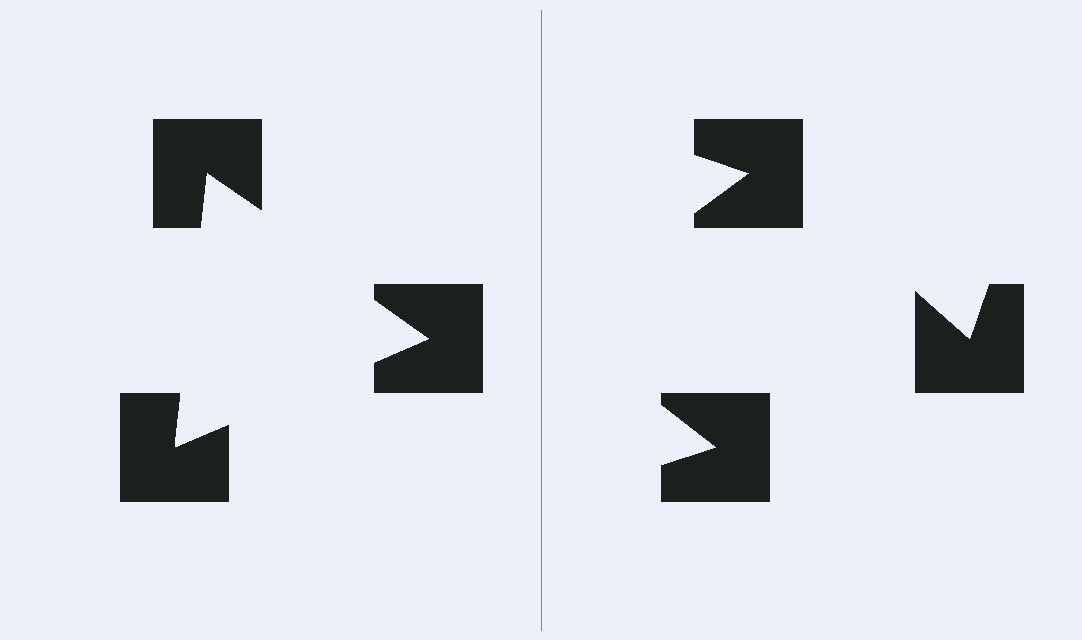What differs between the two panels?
The notched squares are positioned identically on both sides; only the wedge orientations differ. On the left they align to a triangle; on the right they are misaligned.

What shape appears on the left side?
An illusory triangle.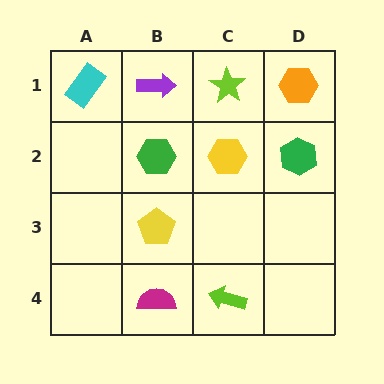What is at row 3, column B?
A yellow pentagon.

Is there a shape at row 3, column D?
No, that cell is empty.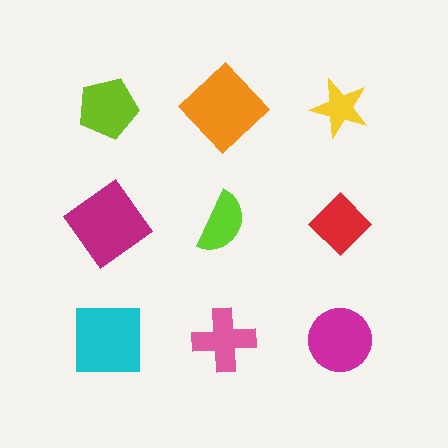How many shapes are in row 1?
3 shapes.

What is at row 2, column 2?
A lime semicircle.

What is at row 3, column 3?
A magenta circle.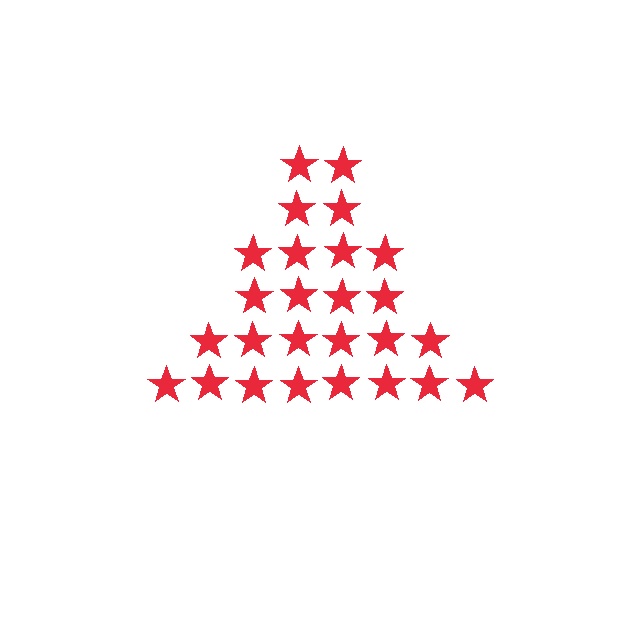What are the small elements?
The small elements are stars.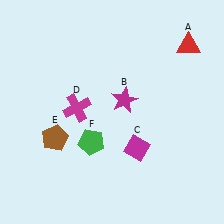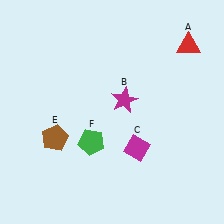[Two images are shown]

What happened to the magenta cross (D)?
The magenta cross (D) was removed in Image 2. It was in the top-left area of Image 1.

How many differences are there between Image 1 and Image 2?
There is 1 difference between the two images.